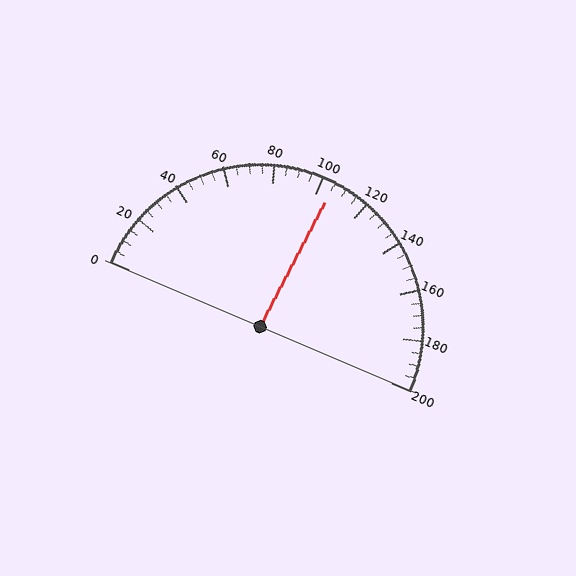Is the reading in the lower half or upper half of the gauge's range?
The reading is in the upper half of the range (0 to 200).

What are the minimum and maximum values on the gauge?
The gauge ranges from 0 to 200.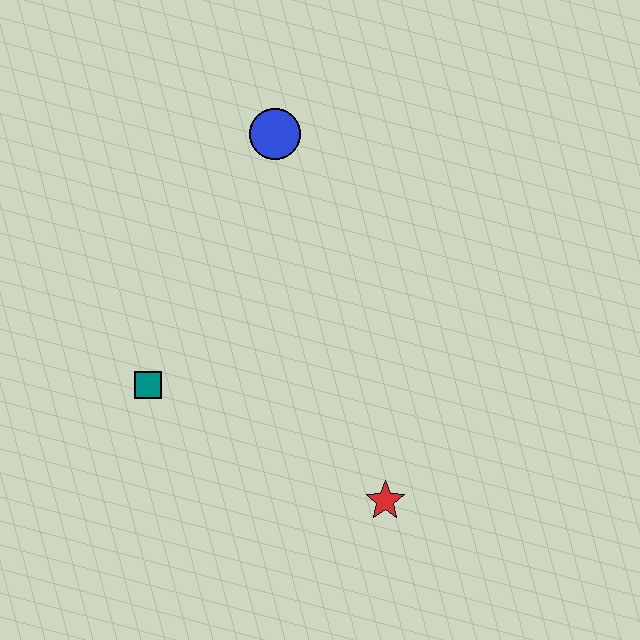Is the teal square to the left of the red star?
Yes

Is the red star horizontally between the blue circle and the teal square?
No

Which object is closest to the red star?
The teal square is closest to the red star.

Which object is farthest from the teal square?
The blue circle is farthest from the teal square.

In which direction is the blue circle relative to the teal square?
The blue circle is above the teal square.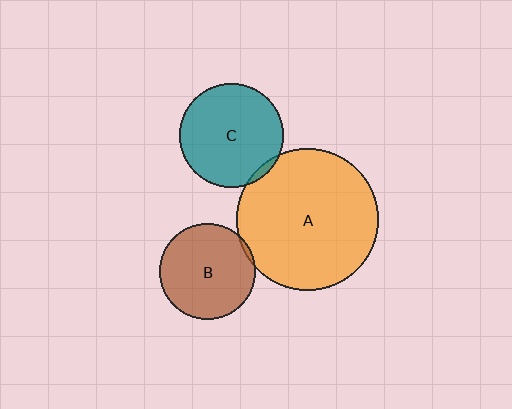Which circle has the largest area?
Circle A (orange).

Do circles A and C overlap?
Yes.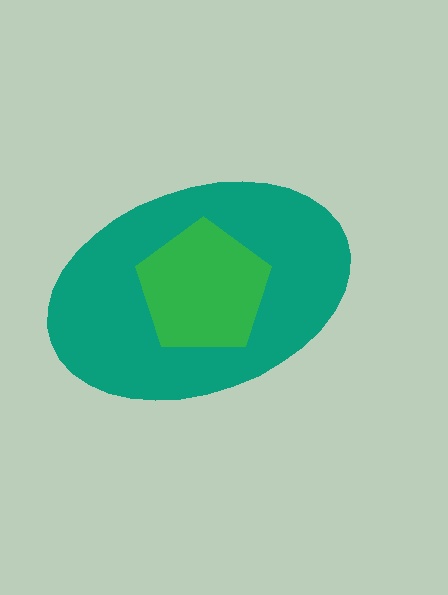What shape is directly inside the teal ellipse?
The green pentagon.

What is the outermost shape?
The teal ellipse.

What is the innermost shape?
The green pentagon.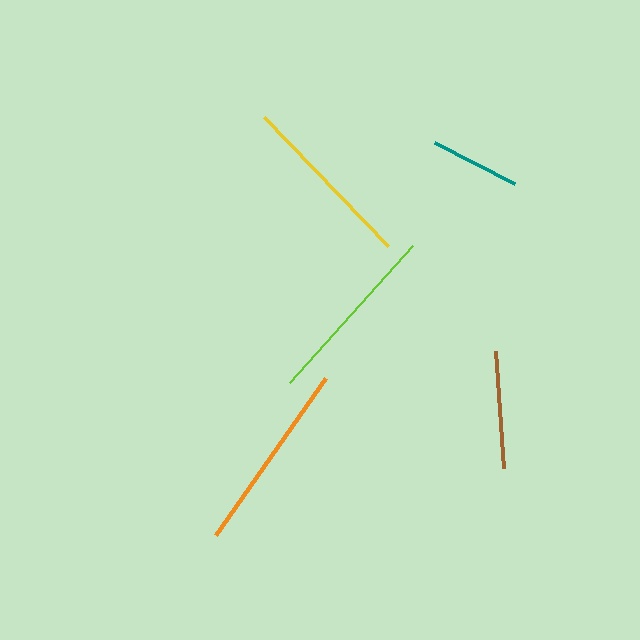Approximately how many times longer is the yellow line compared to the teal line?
The yellow line is approximately 2.0 times the length of the teal line.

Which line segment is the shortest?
The teal line is the shortest at approximately 89 pixels.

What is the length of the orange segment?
The orange segment is approximately 193 pixels long.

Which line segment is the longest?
The orange line is the longest at approximately 193 pixels.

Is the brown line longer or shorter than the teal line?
The brown line is longer than the teal line.